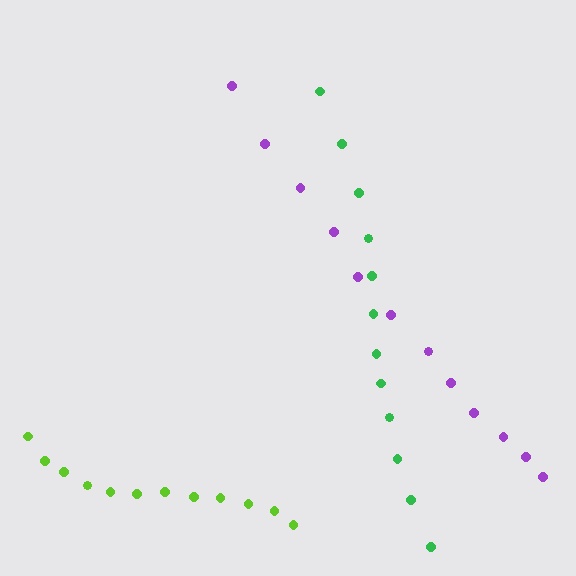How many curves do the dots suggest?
There are 3 distinct paths.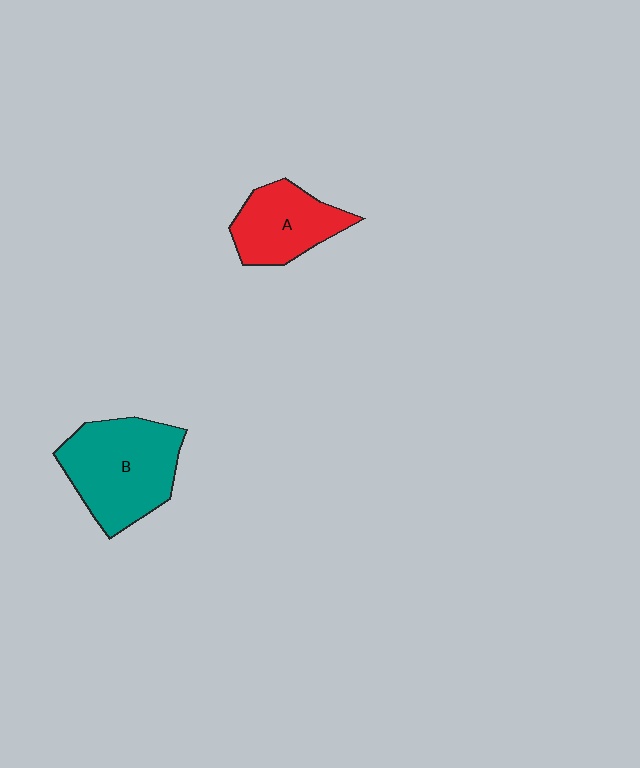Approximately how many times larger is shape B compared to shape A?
Approximately 1.5 times.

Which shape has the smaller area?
Shape A (red).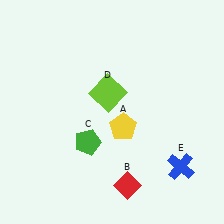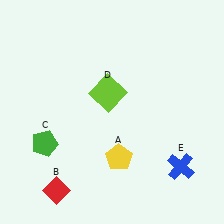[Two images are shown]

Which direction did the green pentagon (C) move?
The green pentagon (C) moved left.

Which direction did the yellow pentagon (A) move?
The yellow pentagon (A) moved down.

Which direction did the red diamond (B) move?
The red diamond (B) moved left.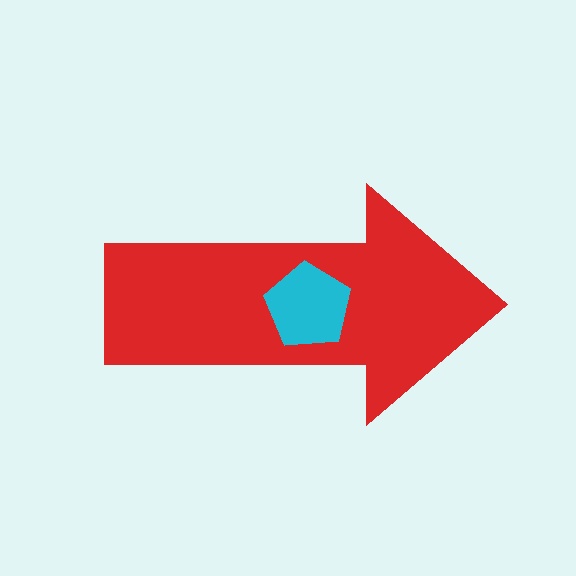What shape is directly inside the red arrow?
The cyan pentagon.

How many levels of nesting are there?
2.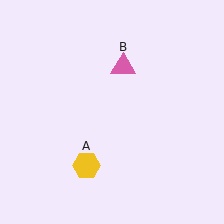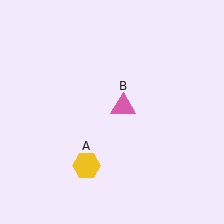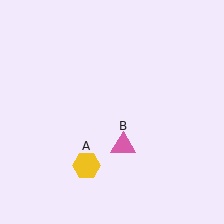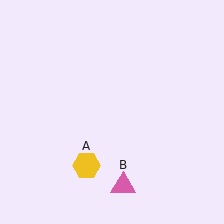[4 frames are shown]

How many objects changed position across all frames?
1 object changed position: pink triangle (object B).